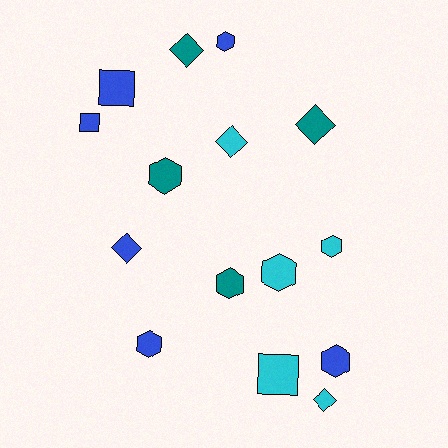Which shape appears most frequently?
Hexagon, with 7 objects.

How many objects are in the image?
There are 15 objects.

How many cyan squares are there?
There is 1 cyan square.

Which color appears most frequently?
Blue, with 6 objects.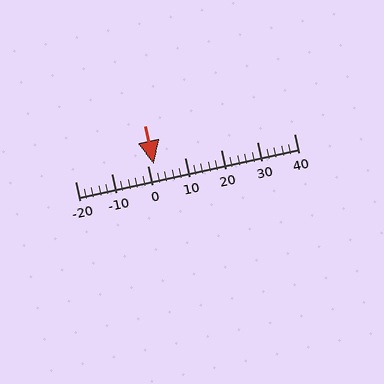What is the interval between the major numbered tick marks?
The major tick marks are spaced 10 units apart.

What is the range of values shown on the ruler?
The ruler shows values from -20 to 40.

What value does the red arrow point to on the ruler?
The red arrow points to approximately 2.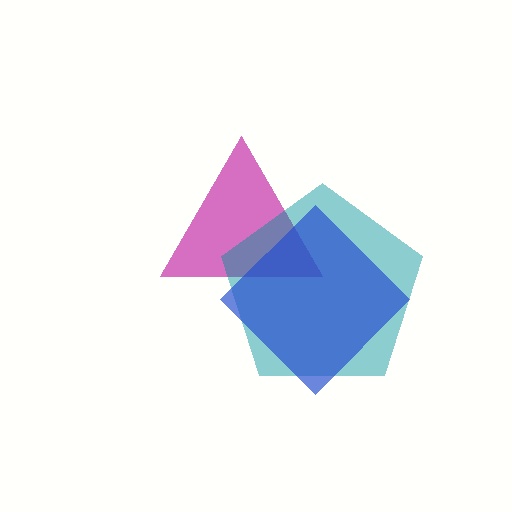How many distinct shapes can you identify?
There are 3 distinct shapes: a magenta triangle, a teal pentagon, a blue diamond.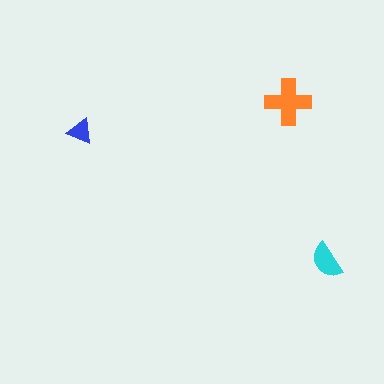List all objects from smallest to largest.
The blue triangle, the cyan semicircle, the orange cross.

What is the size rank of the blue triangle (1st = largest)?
3rd.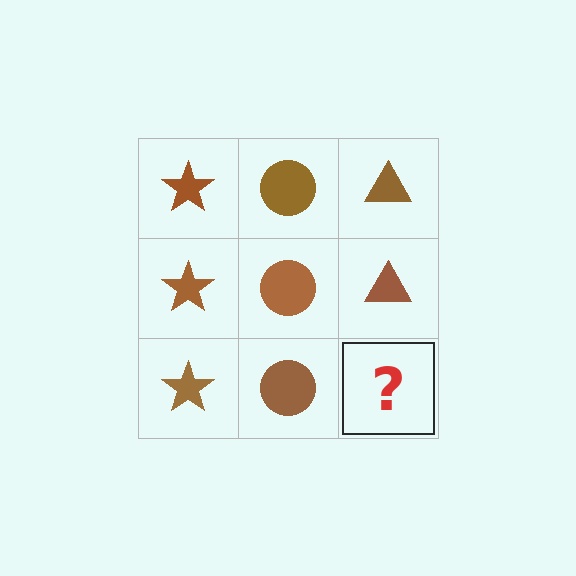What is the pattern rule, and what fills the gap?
The rule is that each column has a consistent shape. The gap should be filled with a brown triangle.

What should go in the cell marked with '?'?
The missing cell should contain a brown triangle.